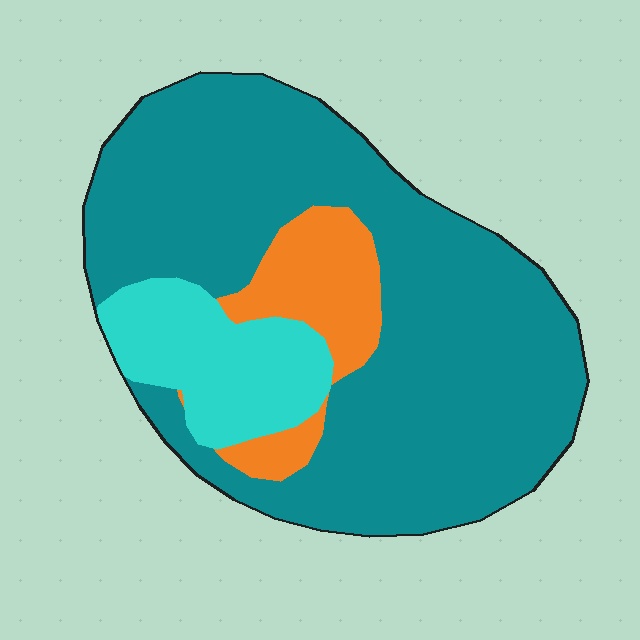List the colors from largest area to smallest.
From largest to smallest: teal, cyan, orange.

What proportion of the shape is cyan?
Cyan takes up less than a quarter of the shape.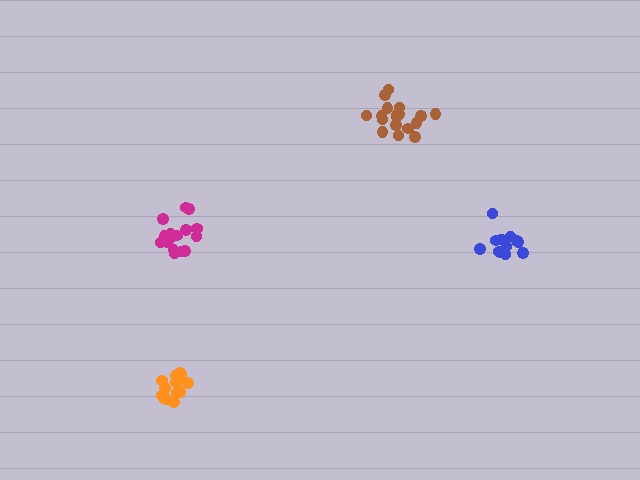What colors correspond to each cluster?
The clusters are colored: magenta, blue, orange, brown.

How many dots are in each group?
Group 1: 18 dots, Group 2: 12 dots, Group 3: 14 dots, Group 4: 18 dots (62 total).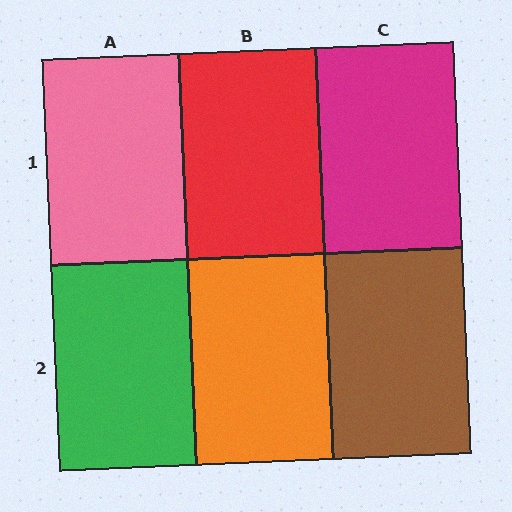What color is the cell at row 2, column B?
Orange.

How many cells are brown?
1 cell is brown.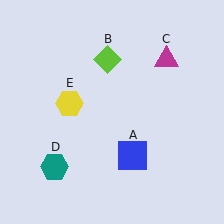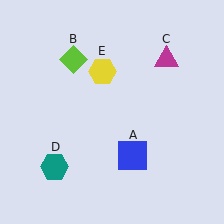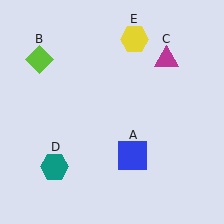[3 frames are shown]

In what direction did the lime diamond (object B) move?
The lime diamond (object B) moved left.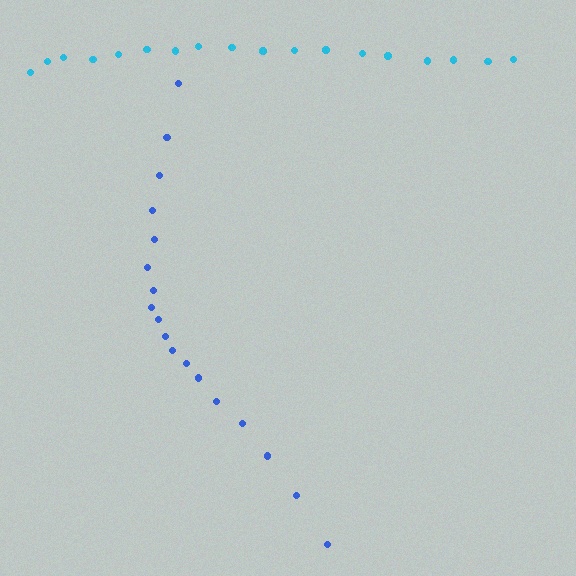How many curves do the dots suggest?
There are 2 distinct paths.